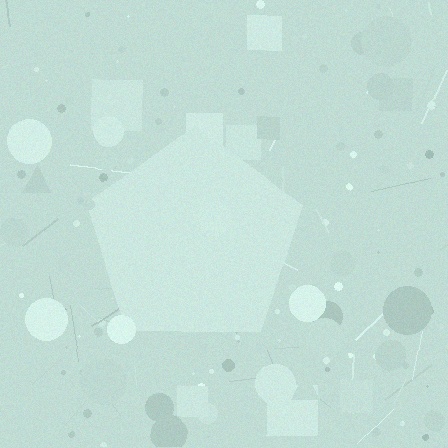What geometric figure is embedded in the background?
A pentagon is embedded in the background.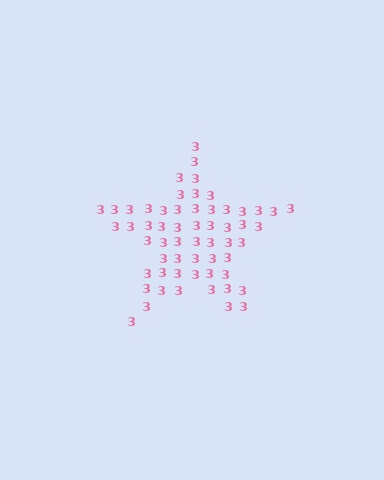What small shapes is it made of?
It is made of small digit 3's.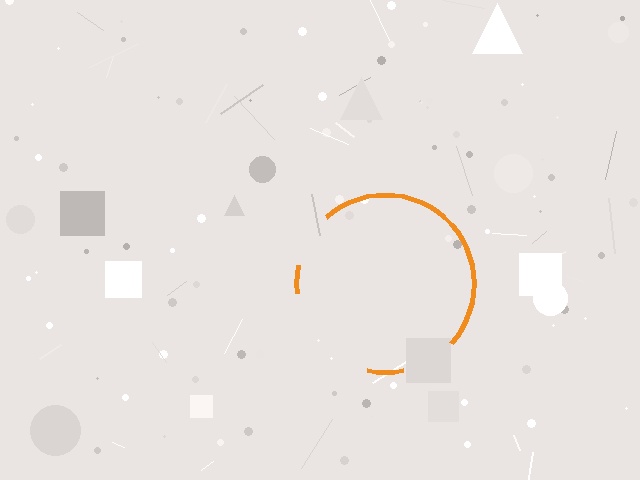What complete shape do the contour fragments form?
The contour fragments form a circle.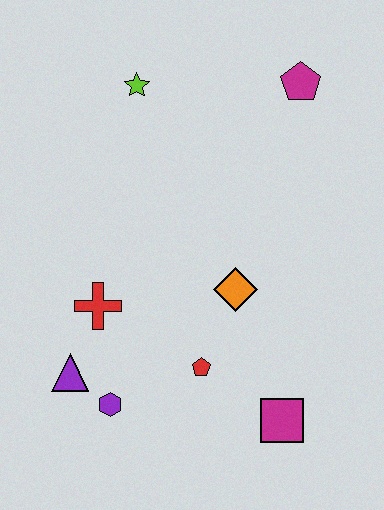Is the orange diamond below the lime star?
Yes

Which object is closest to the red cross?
The purple triangle is closest to the red cross.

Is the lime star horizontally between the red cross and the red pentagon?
Yes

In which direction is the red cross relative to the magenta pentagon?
The red cross is below the magenta pentagon.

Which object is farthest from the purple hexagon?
The magenta pentagon is farthest from the purple hexagon.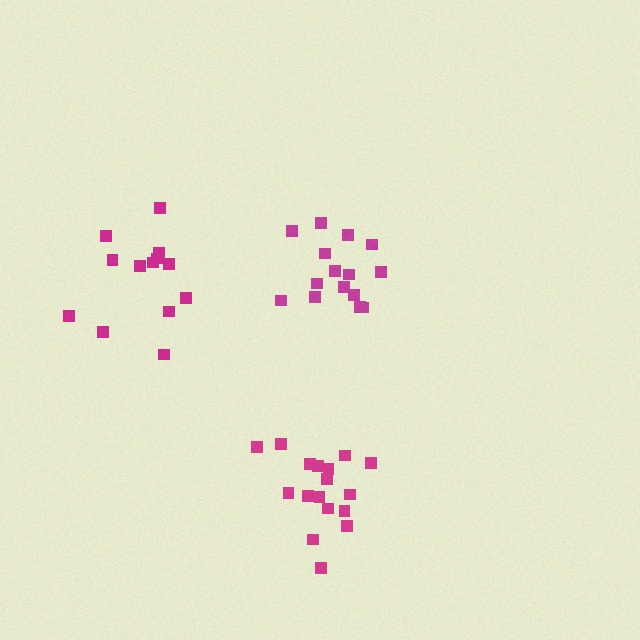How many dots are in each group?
Group 1: 17 dots, Group 2: 13 dots, Group 3: 15 dots (45 total).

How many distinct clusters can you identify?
There are 3 distinct clusters.